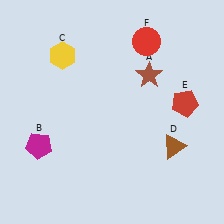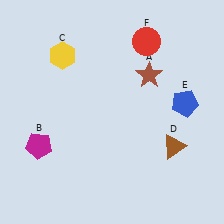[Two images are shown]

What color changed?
The pentagon (E) changed from red in Image 1 to blue in Image 2.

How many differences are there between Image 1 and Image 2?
There is 1 difference between the two images.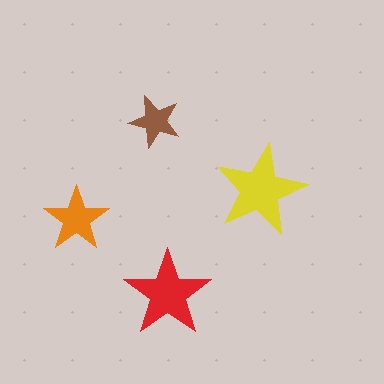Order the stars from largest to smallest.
the yellow one, the red one, the orange one, the brown one.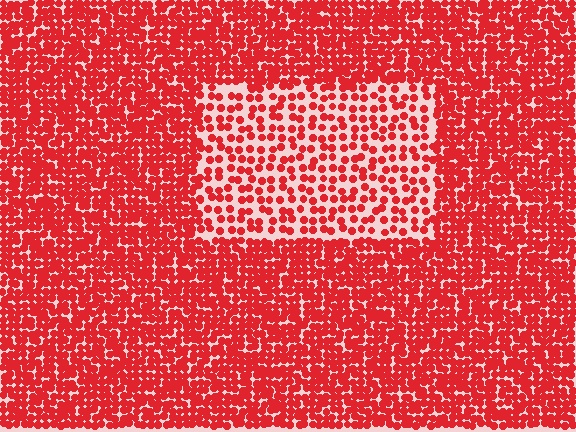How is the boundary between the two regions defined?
The boundary is defined by a change in element density (approximately 2.1x ratio). All elements are the same color, size, and shape.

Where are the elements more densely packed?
The elements are more densely packed outside the rectangle boundary.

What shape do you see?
I see a rectangle.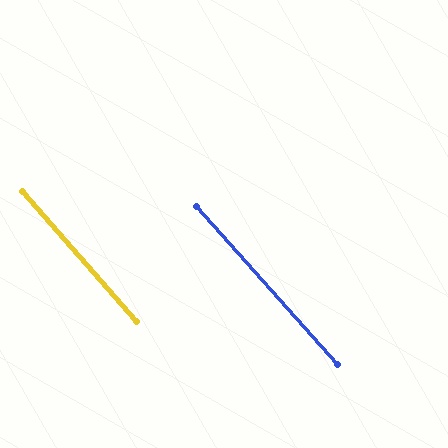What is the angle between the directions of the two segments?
Approximately 1 degree.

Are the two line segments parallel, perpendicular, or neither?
Parallel — their directions differ by only 0.5°.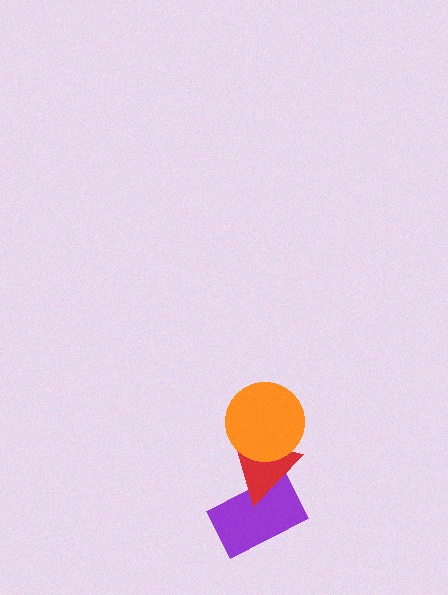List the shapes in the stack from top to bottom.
From top to bottom: the orange circle, the red triangle, the purple rectangle.